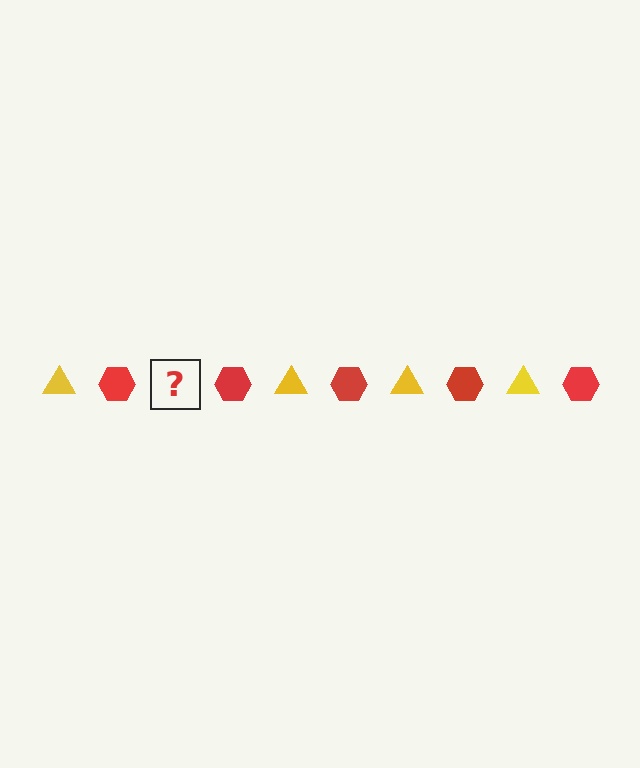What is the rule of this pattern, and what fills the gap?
The rule is that the pattern alternates between yellow triangle and red hexagon. The gap should be filled with a yellow triangle.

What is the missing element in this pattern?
The missing element is a yellow triangle.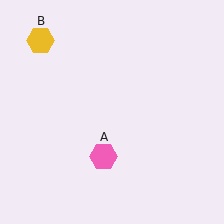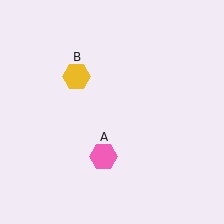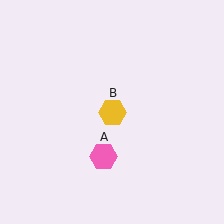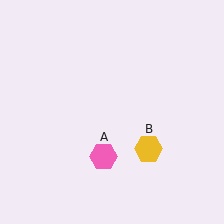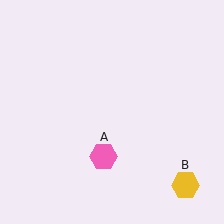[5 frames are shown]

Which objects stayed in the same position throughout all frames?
Pink hexagon (object A) remained stationary.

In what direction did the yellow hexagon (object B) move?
The yellow hexagon (object B) moved down and to the right.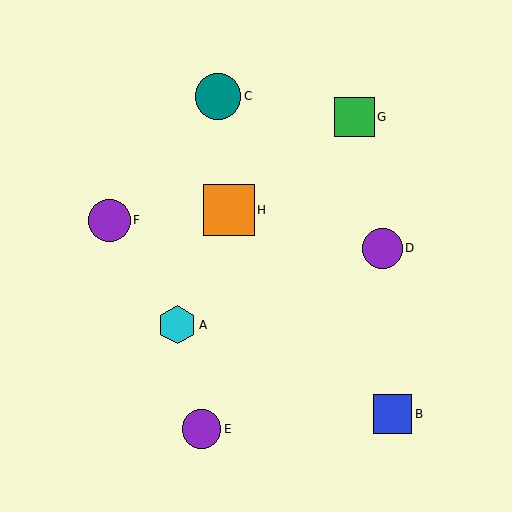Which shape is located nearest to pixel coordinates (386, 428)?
The blue square (labeled B) at (392, 414) is nearest to that location.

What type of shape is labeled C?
Shape C is a teal circle.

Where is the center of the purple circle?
The center of the purple circle is at (202, 429).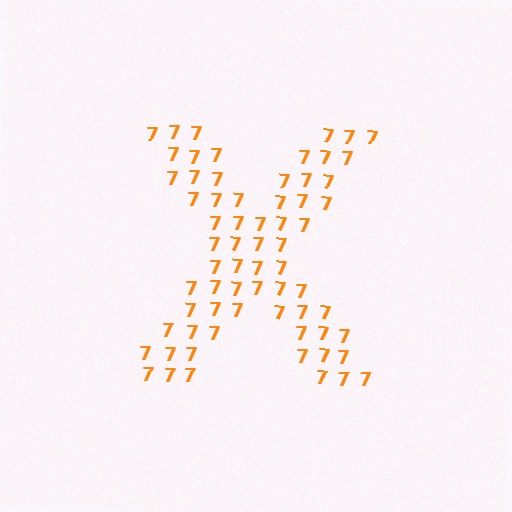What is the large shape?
The large shape is the letter X.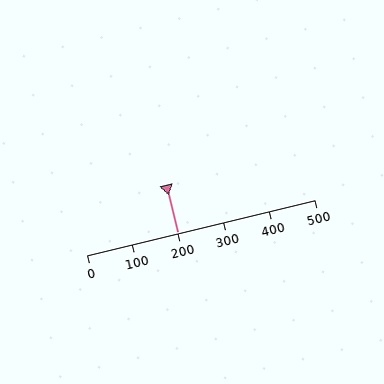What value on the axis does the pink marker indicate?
The marker indicates approximately 200.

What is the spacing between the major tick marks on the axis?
The major ticks are spaced 100 apart.